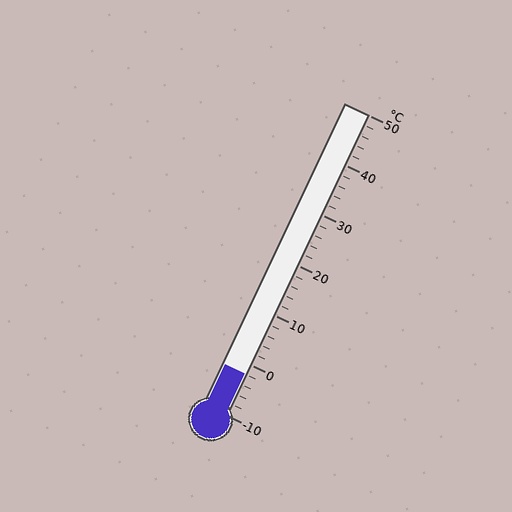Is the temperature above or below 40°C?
The temperature is below 40°C.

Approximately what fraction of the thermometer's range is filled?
The thermometer is filled to approximately 15% of its range.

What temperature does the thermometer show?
The thermometer shows approximately -2°C.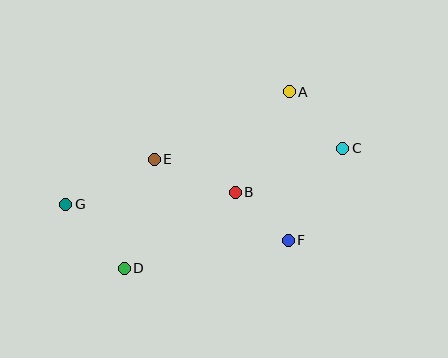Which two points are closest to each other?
Points B and F are closest to each other.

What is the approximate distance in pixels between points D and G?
The distance between D and G is approximately 87 pixels.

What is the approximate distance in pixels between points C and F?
The distance between C and F is approximately 107 pixels.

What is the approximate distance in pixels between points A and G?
The distance between A and G is approximately 251 pixels.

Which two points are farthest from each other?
Points C and G are farthest from each other.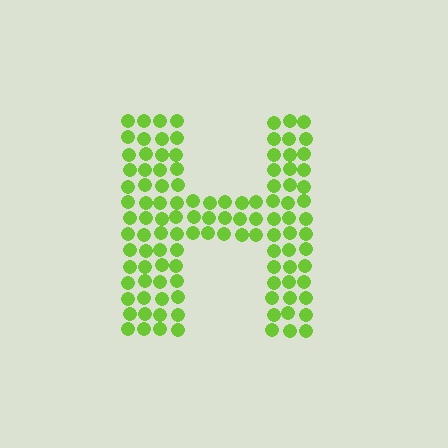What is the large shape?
The large shape is the letter H.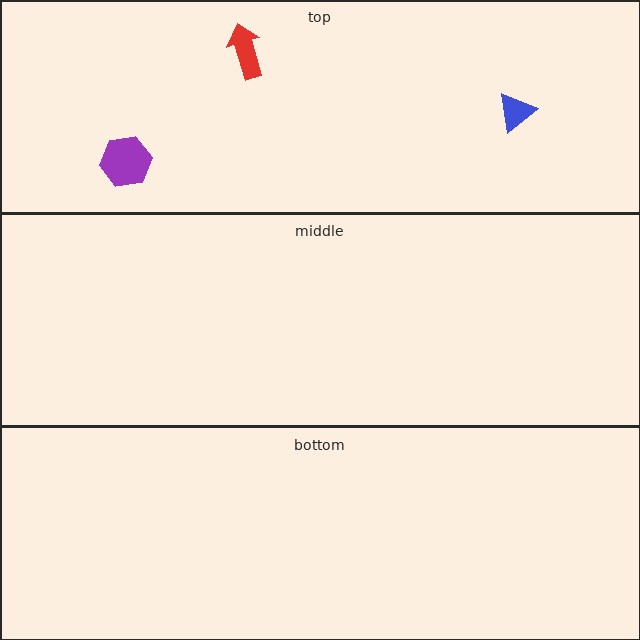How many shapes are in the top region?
3.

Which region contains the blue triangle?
The top region.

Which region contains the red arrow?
The top region.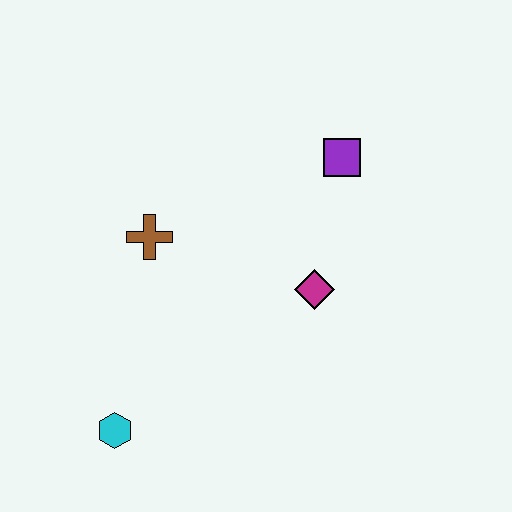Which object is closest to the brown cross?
The magenta diamond is closest to the brown cross.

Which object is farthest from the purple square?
The cyan hexagon is farthest from the purple square.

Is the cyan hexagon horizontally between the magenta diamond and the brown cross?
No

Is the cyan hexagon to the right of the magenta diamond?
No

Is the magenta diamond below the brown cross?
Yes